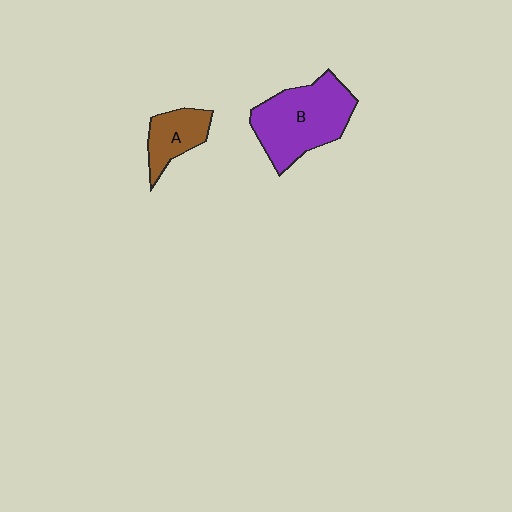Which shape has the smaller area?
Shape A (brown).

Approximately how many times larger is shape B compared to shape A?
Approximately 2.2 times.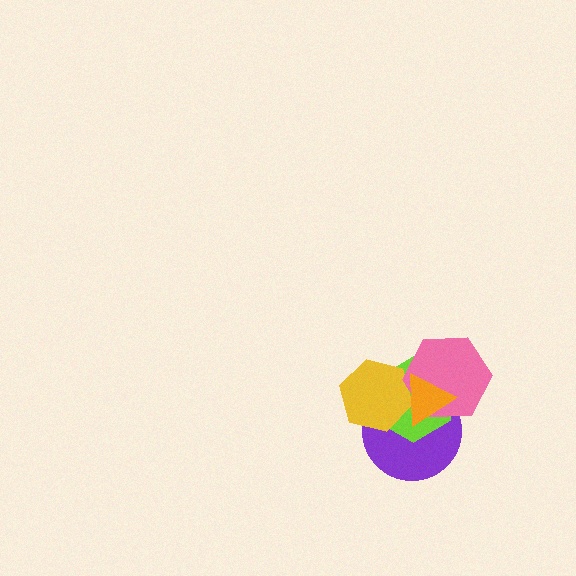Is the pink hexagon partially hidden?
Yes, it is partially covered by another shape.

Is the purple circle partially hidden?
Yes, it is partially covered by another shape.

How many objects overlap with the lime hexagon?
4 objects overlap with the lime hexagon.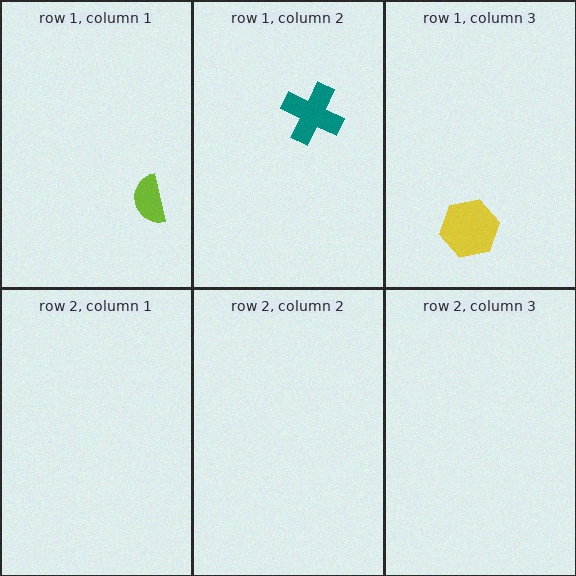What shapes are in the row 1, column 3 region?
The yellow hexagon.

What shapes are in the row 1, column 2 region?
The teal cross.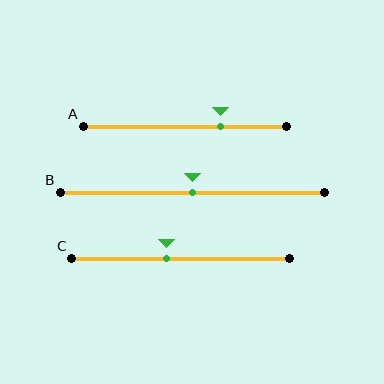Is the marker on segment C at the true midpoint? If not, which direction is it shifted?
No, the marker on segment C is shifted to the left by about 7% of the segment length.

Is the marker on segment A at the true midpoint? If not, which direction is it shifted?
No, the marker on segment A is shifted to the right by about 17% of the segment length.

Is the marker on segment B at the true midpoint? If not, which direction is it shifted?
Yes, the marker on segment B is at the true midpoint.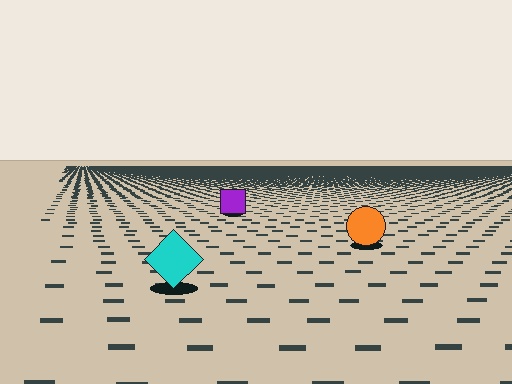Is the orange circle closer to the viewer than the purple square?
Yes. The orange circle is closer — you can tell from the texture gradient: the ground texture is coarser near it.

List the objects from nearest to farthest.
From nearest to farthest: the cyan diamond, the orange circle, the purple square.